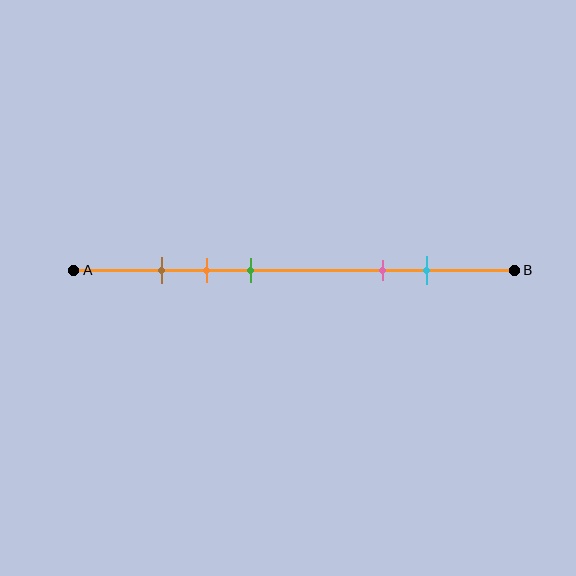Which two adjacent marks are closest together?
The brown and orange marks are the closest adjacent pair.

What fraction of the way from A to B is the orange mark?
The orange mark is approximately 30% (0.3) of the way from A to B.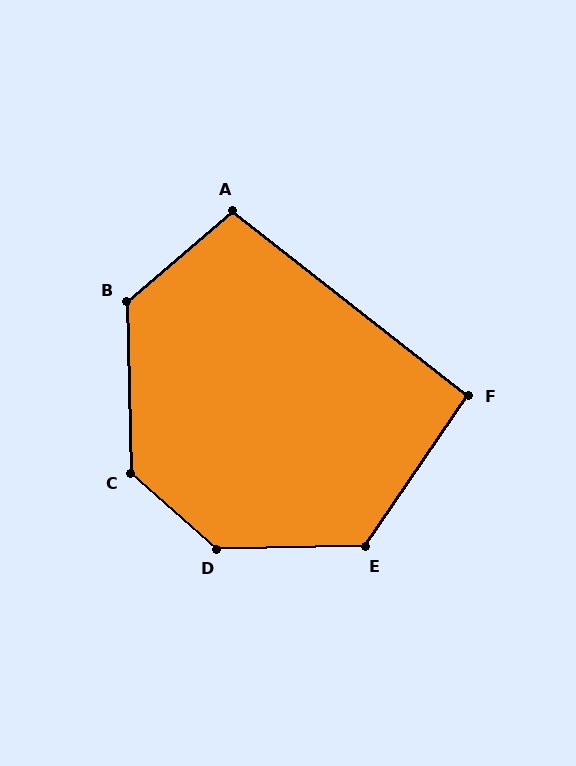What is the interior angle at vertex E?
Approximately 125 degrees (obtuse).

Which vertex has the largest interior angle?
D, at approximately 137 degrees.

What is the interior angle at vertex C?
Approximately 133 degrees (obtuse).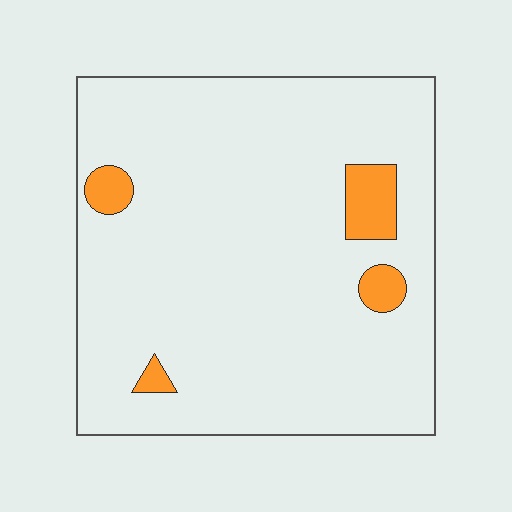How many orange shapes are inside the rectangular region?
4.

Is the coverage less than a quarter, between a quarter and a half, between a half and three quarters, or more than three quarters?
Less than a quarter.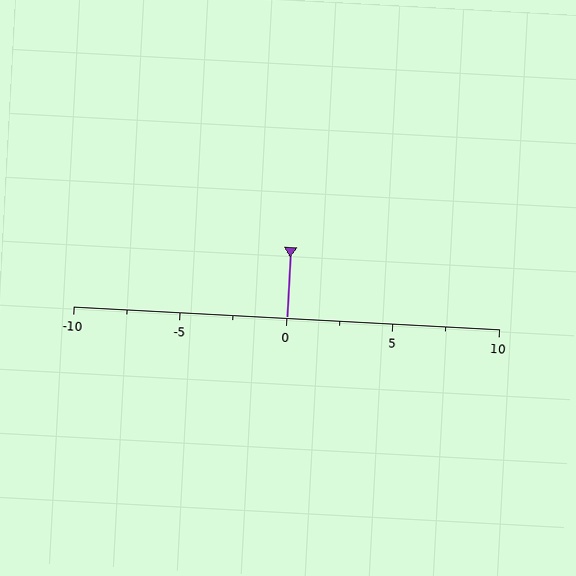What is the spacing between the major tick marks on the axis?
The major ticks are spaced 5 apart.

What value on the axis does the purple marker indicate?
The marker indicates approximately 0.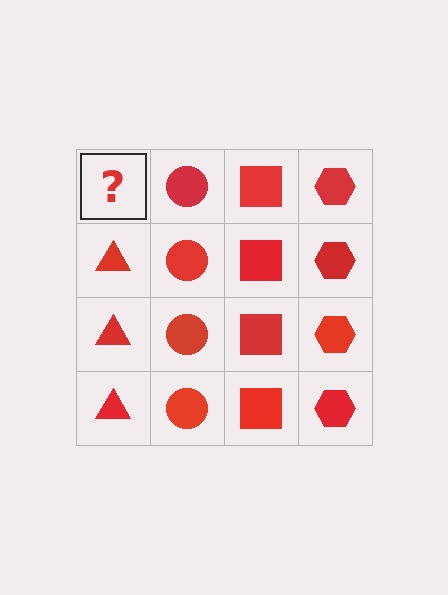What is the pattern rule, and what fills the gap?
The rule is that each column has a consistent shape. The gap should be filled with a red triangle.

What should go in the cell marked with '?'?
The missing cell should contain a red triangle.